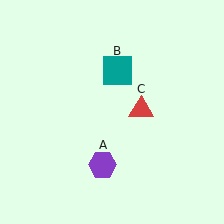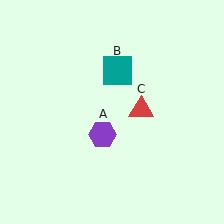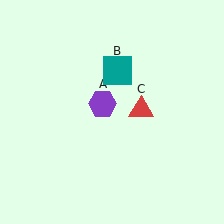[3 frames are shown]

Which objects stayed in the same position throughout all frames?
Teal square (object B) and red triangle (object C) remained stationary.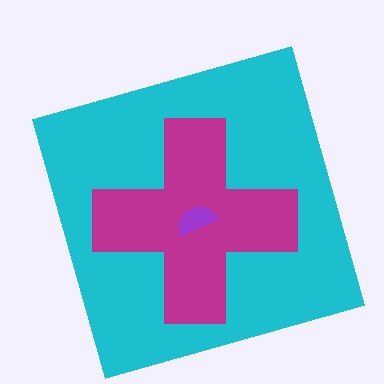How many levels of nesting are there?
3.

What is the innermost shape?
The purple semicircle.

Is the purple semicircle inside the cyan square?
Yes.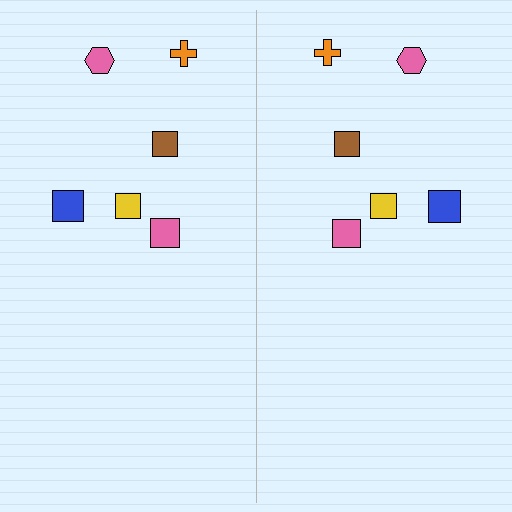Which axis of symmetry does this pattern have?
The pattern has a vertical axis of symmetry running through the center of the image.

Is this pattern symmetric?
Yes, this pattern has bilateral (reflection) symmetry.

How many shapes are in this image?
There are 12 shapes in this image.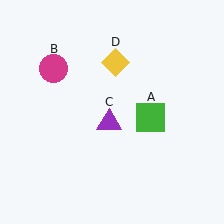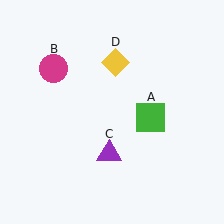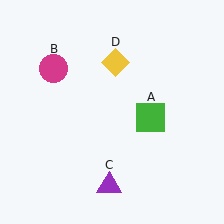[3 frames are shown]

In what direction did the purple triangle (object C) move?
The purple triangle (object C) moved down.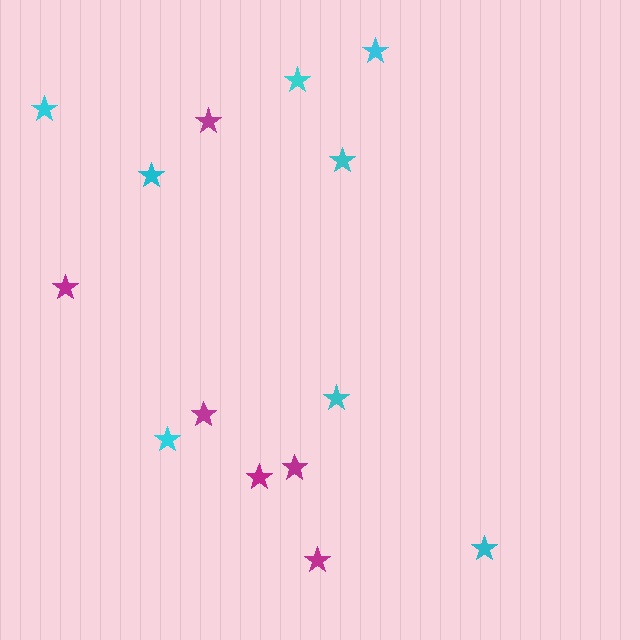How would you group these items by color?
There are 2 groups: one group of cyan stars (8) and one group of magenta stars (6).